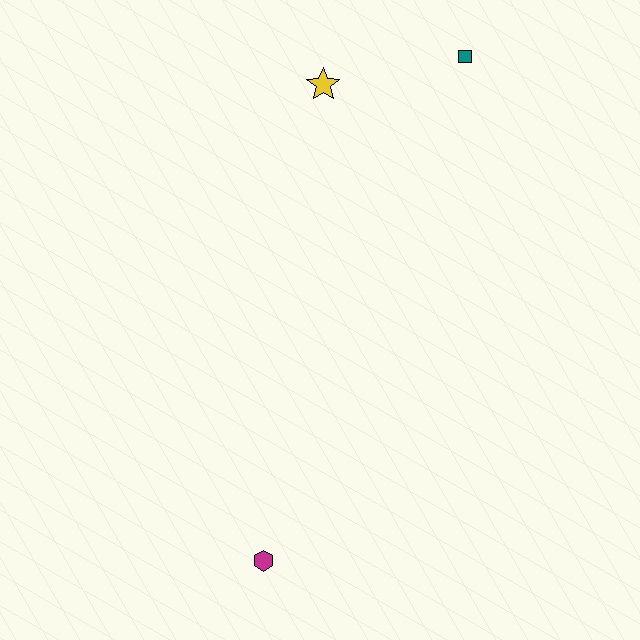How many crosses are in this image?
There are no crosses.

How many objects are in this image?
There are 3 objects.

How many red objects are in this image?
There are no red objects.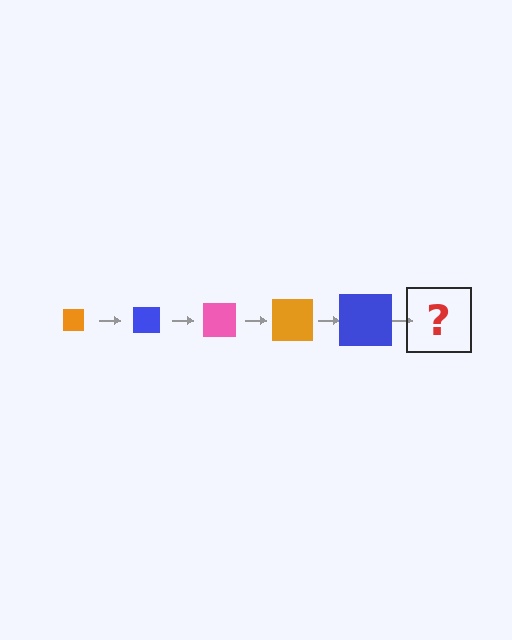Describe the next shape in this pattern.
It should be a pink square, larger than the previous one.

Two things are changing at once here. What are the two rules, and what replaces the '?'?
The two rules are that the square grows larger each step and the color cycles through orange, blue, and pink. The '?' should be a pink square, larger than the previous one.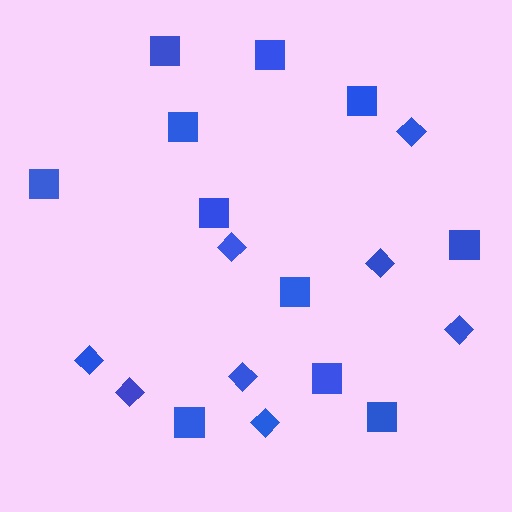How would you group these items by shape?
There are 2 groups: one group of squares (11) and one group of diamonds (8).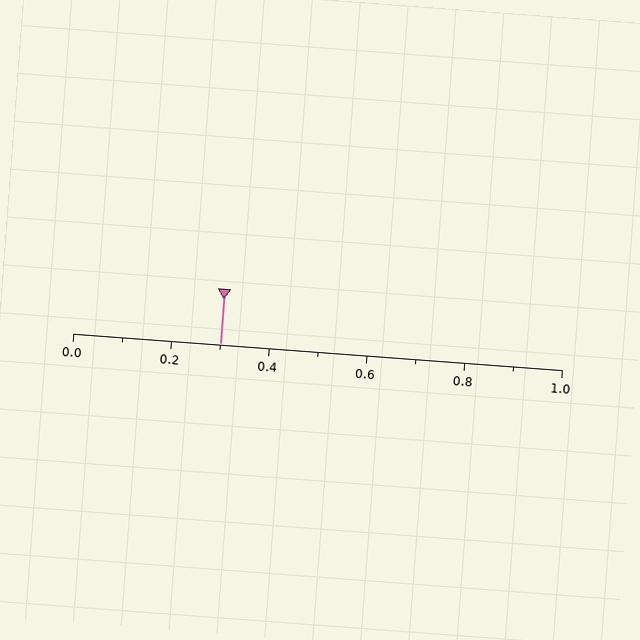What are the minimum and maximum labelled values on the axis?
The axis runs from 0.0 to 1.0.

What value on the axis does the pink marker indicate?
The marker indicates approximately 0.3.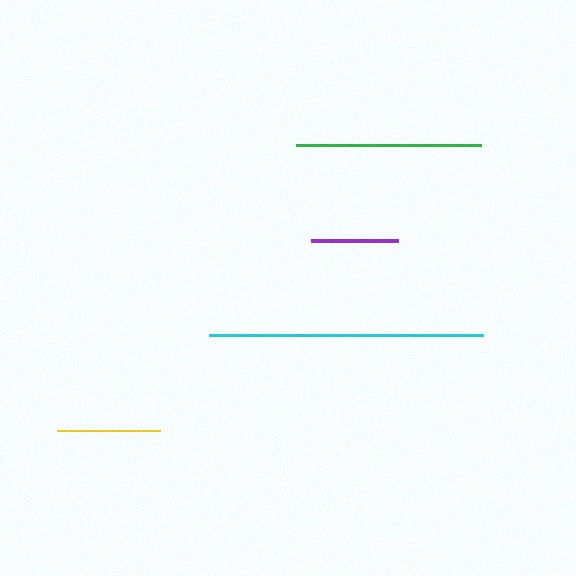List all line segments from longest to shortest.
From longest to shortest: cyan, green, yellow, purple.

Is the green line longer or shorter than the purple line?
The green line is longer than the purple line.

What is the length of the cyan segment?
The cyan segment is approximately 274 pixels long.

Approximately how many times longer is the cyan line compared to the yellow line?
The cyan line is approximately 2.7 times the length of the yellow line.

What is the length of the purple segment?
The purple segment is approximately 87 pixels long.